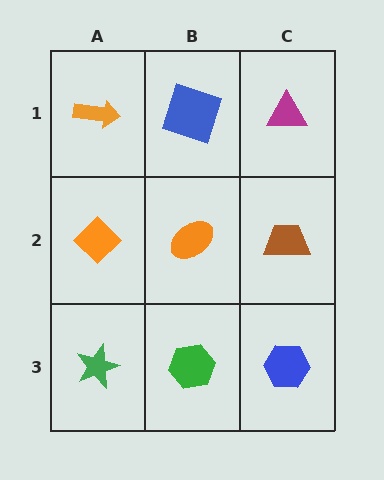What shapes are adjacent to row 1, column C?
A brown trapezoid (row 2, column C), a blue square (row 1, column B).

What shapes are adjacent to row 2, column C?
A magenta triangle (row 1, column C), a blue hexagon (row 3, column C), an orange ellipse (row 2, column B).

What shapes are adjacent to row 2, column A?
An orange arrow (row 1, column A), a green star (row 3, column A), an orange ellipse (row 2, column B).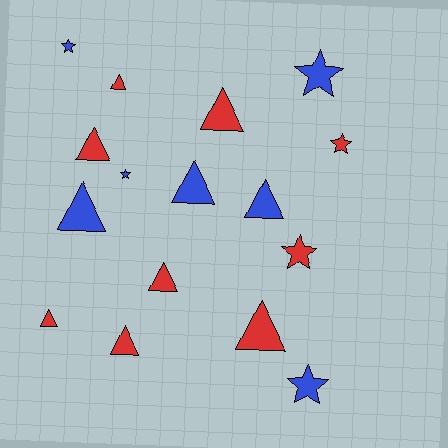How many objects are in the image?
There are 16 objects.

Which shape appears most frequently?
Triangle, with 10 objects.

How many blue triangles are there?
There are 3 blue triangles.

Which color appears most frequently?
Red, with 9 objects.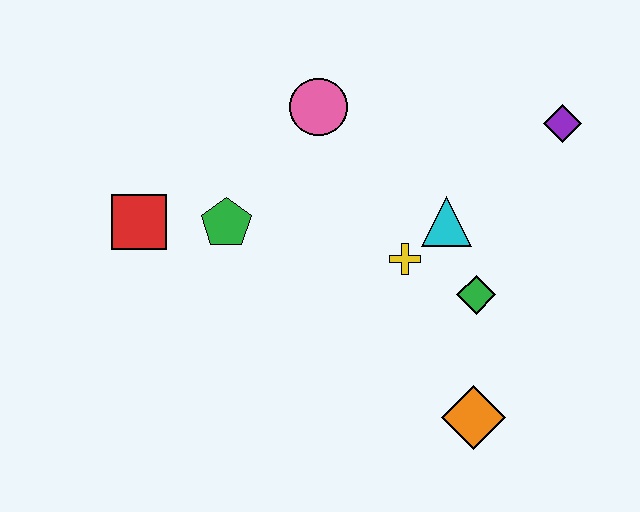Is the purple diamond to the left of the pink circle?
No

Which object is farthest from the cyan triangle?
The red square is farthest from the cyan triangle.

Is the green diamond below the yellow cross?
Yes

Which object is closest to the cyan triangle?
The yellow cross is closest to the cyan triangle.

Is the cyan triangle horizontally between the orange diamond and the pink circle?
Yes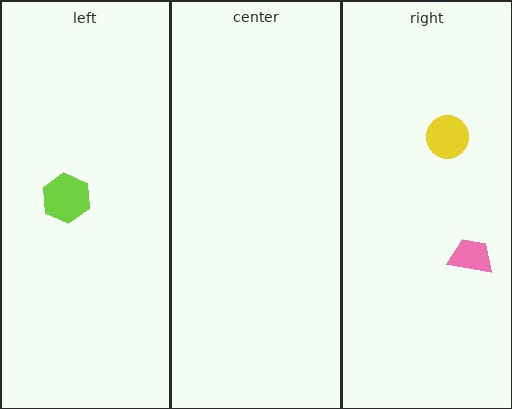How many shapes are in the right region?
2.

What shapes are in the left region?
The lime hexagon.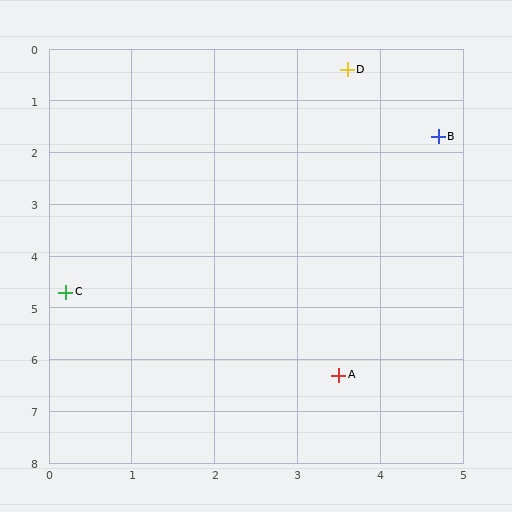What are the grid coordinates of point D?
Point D is at approximately (3.6, 0.4).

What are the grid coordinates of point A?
Point A is at approximately (3.5, 6.3).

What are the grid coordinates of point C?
Point C is at approximately (0.2, 4.7).